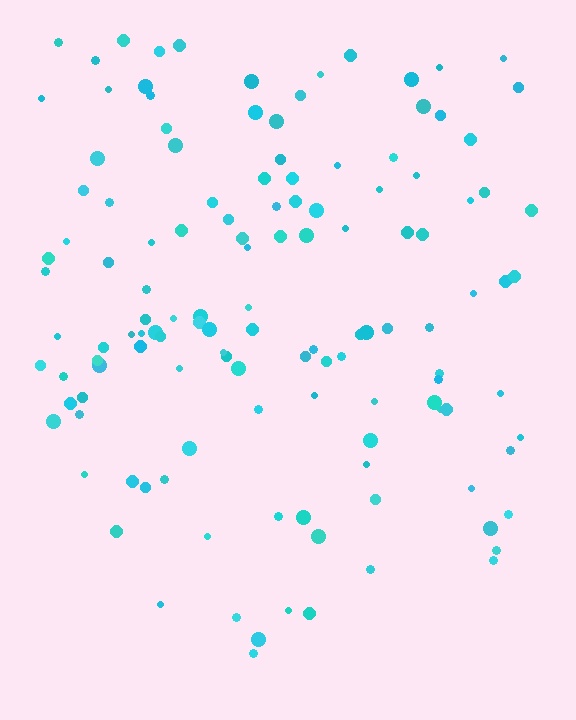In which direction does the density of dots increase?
From bottom to top, with the top side densest.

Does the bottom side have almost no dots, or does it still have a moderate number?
Still a moderate number, just noticeably fewer than the top.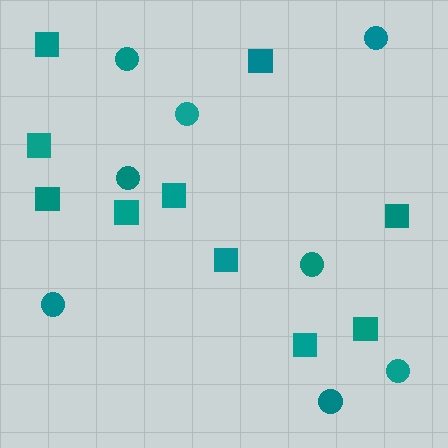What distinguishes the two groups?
There are 2 groups: one group of circles (8) and one group of squares (10).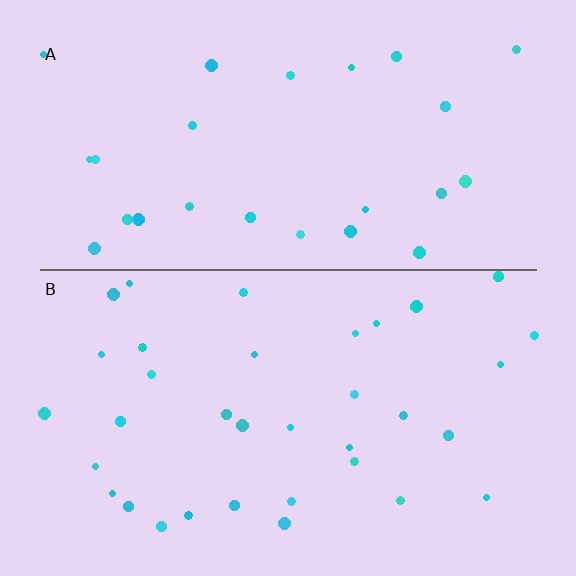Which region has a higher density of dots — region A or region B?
B (the bottom).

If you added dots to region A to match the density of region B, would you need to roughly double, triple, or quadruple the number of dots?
Approximately double.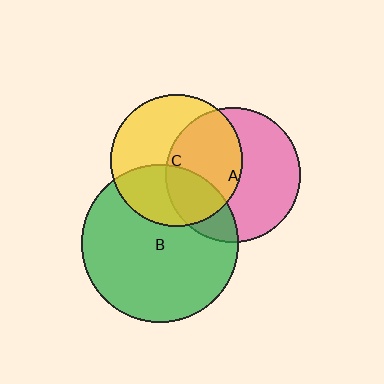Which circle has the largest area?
Circle B (green).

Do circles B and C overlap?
Yes.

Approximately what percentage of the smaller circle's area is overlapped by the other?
Approximately 35%.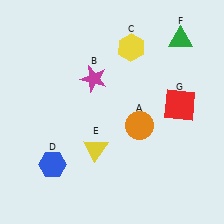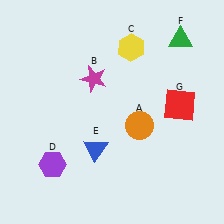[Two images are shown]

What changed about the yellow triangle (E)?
In Image 1, E is yellow. In Image 2, it changed to blue.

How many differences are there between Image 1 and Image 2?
There are 2 differences between the two images.